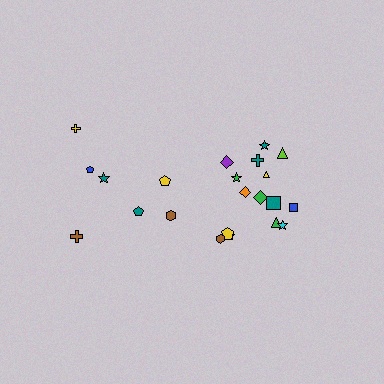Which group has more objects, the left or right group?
The right group.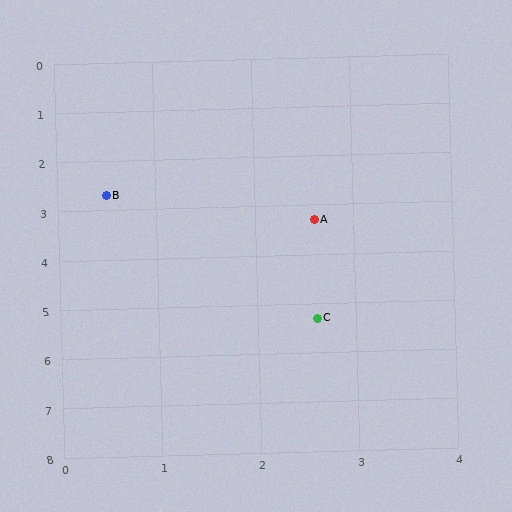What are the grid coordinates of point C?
Point C is at approximately (2.6, 5.3).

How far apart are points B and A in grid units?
Points B and A are about 2.2 grid units apart.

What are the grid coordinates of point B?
Point B is at approximately (0.5, 2.7).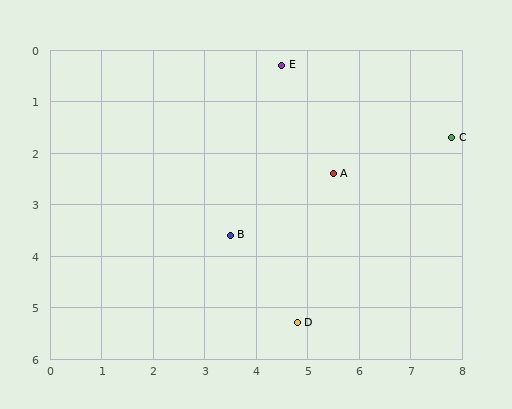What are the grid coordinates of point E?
Point E is at approximately (4.5, 0.3).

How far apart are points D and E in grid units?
Points D and E are about 5.0 grid units apart.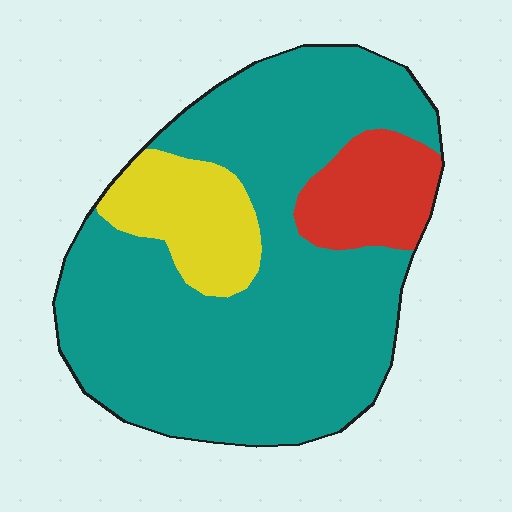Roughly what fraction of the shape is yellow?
Yellow covers about 15% of the shape.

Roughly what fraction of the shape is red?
Red covers around 10% of the shape.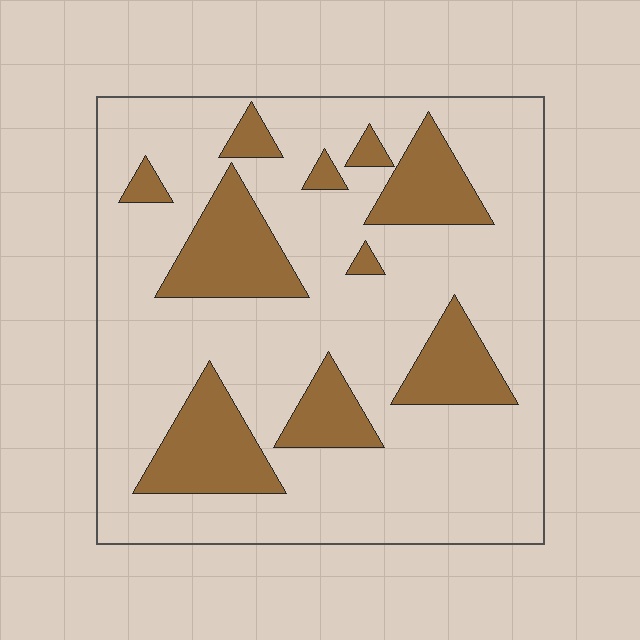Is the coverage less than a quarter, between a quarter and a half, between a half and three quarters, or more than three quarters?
Less than a quarter.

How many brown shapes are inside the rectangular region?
10.